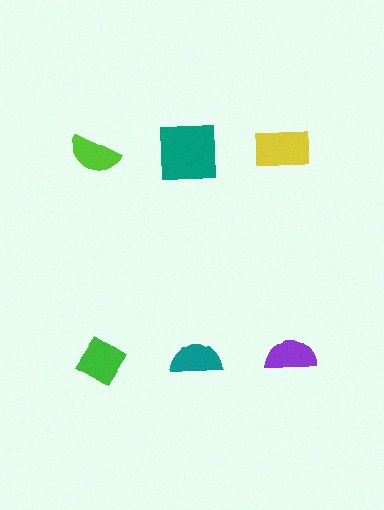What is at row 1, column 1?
A lime semicircle.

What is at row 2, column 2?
A teal semicircle.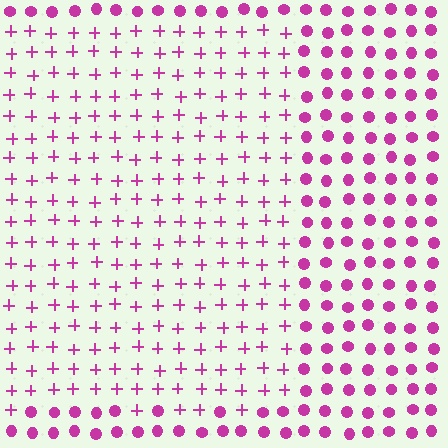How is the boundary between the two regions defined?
The boundary is defined by a change in element shape: plus signs inside vs. circles outside. All elements share the same color and spacing.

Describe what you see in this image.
The image is filled with small magenta elements arranged in a uniform grid. A rectangle-shaped region contains plus signs, while the surrounding area contains circles. The boundary is defined purely by the change in element shape.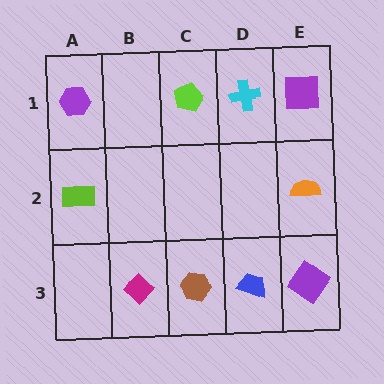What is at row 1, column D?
A cyan cross.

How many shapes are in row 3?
4 shapes.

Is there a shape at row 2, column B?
No, that cell is empty.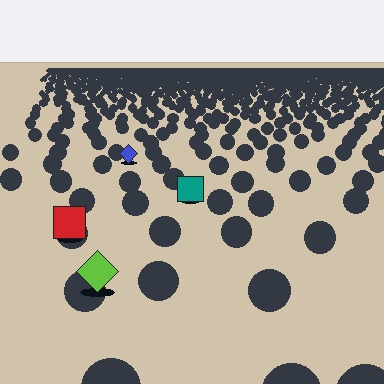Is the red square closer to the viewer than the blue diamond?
Yes. The red square is closer — you can tell from the texture gradient: the ground texture is coarser near it.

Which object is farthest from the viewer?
The blue diamond is farthest from the viewer. It appears smaller and the ground texture around it is denser.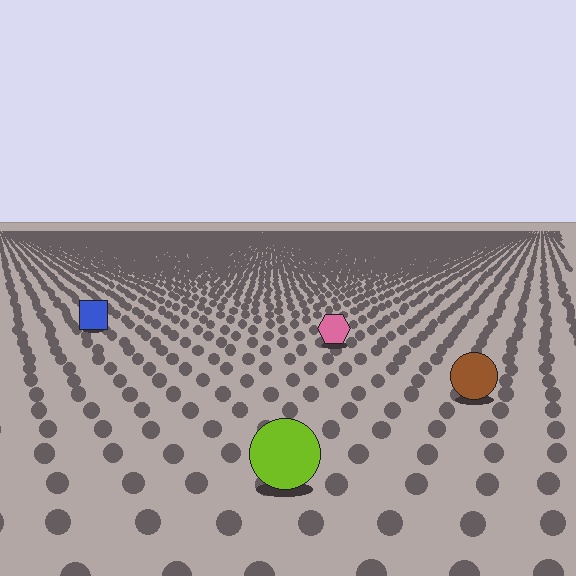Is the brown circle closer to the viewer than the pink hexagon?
Yes. The brown circle is closer — you can tell from the texture gradient: the ground texture is coarser near it.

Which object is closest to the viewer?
The lime circle is closest. The texture marks near it are larger and more spread out.